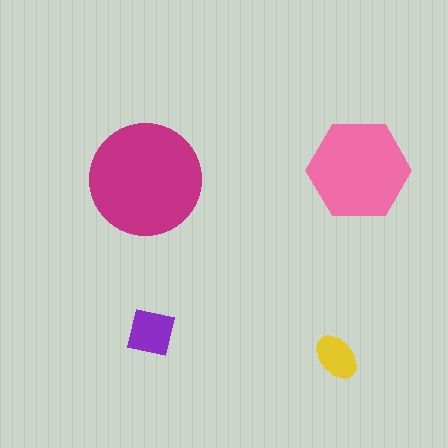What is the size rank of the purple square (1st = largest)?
3rd.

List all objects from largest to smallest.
The magenta circle, the pink hexagon, the purple square, the yellow ellipse.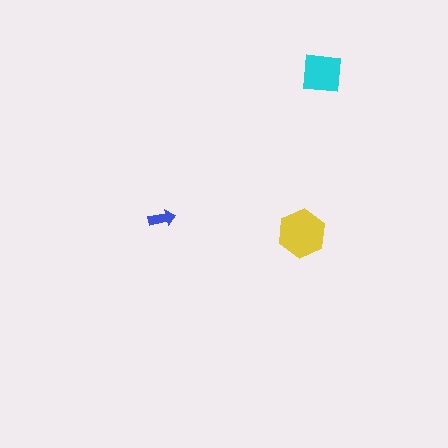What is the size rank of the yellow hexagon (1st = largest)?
1st.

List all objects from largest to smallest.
The yellow hexagon, the cyan square, the blue arrow.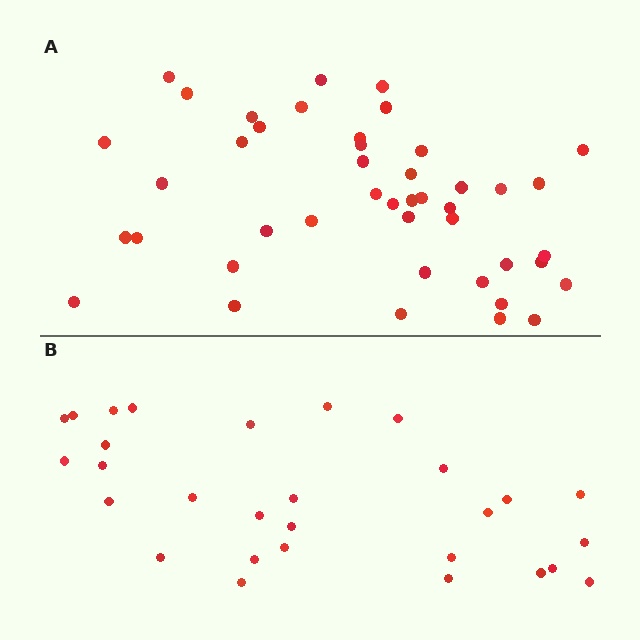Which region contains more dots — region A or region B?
Region A (the top region) has more dots.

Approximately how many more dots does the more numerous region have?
Region A has approximately 15 more dots than region B.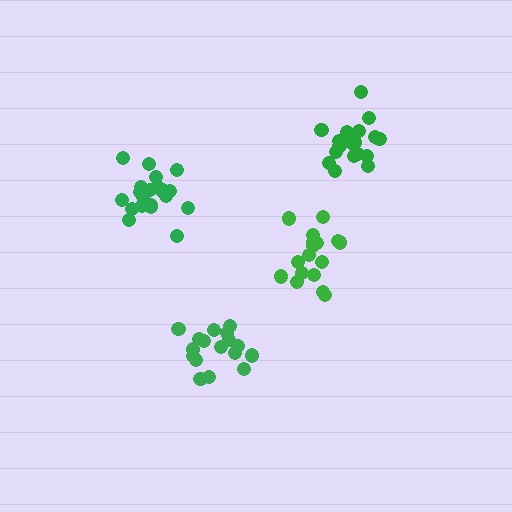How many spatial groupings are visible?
There are 4 spatial groupings.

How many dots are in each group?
Group 1: 18 dots, Group 2: 20 dots, Group 3: 17 dots, Group 4: 19 dots (74 total).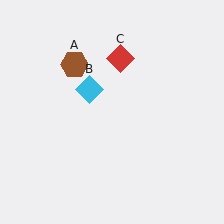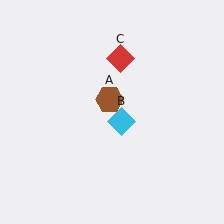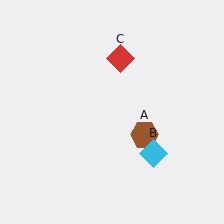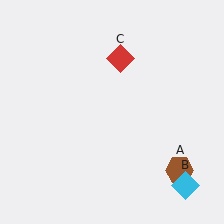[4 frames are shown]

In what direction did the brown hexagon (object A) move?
The brown hexagon (object A) moved down and to the right.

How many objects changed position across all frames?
2 objects changed position: brown hexagon (object A), cyan diamond (object B).